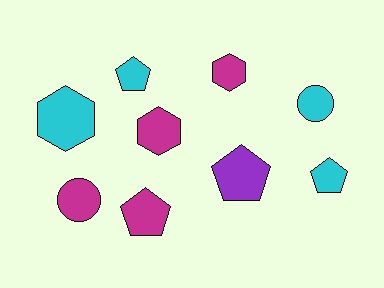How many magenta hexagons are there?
There are 2 magenta hexagons.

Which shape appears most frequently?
Pentagon, with 4 objects.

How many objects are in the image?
There are 9 objects.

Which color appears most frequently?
Cyan, with 4 objects.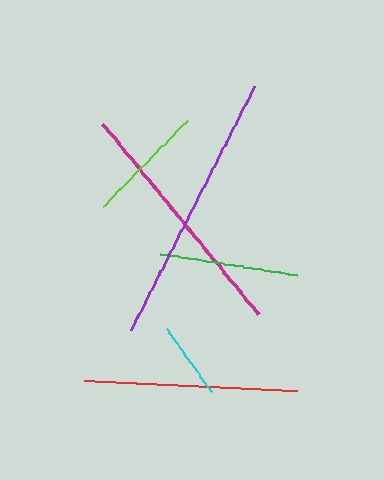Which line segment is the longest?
The purple line is the longest at approximately 274 pixels.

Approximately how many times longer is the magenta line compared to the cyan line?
The magenta line is approximately 3.2 times the length of the cyan line.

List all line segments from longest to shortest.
From longest to shortest: purple, magenta, red, green, lime, cyan.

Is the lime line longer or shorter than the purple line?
The purple line is longer than the lime line.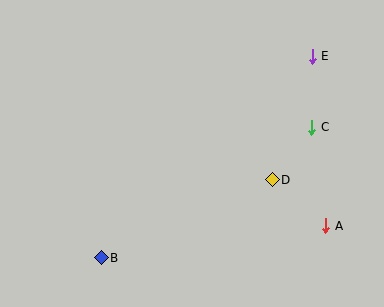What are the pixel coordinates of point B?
Point B is at (101, 258).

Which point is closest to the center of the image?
Point D at (272, 180) is closest to the center.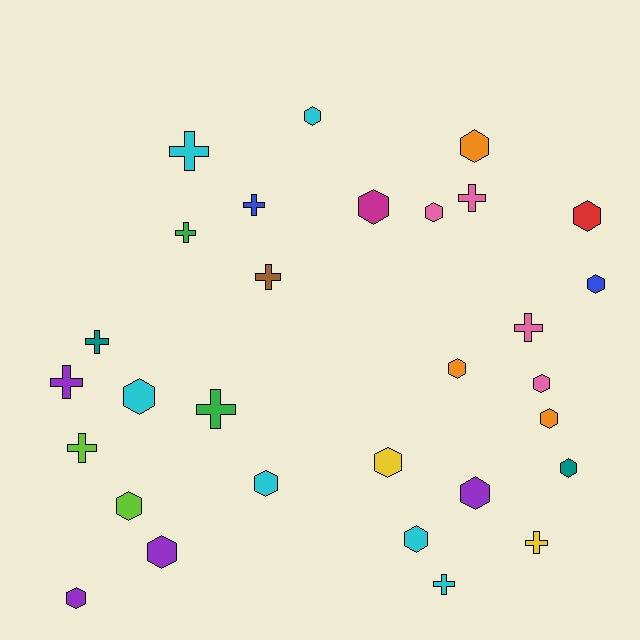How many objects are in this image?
There are 30 objects.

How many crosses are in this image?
There are 12 crosses.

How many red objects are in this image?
There is 1 red object.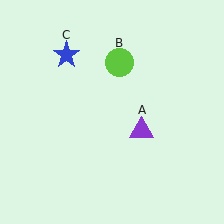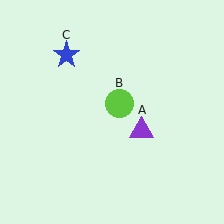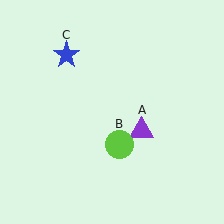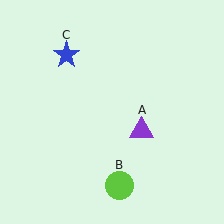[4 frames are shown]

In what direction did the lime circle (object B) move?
The lime circle (object B) moved down.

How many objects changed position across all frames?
1 object changed position: lime circle (object B).